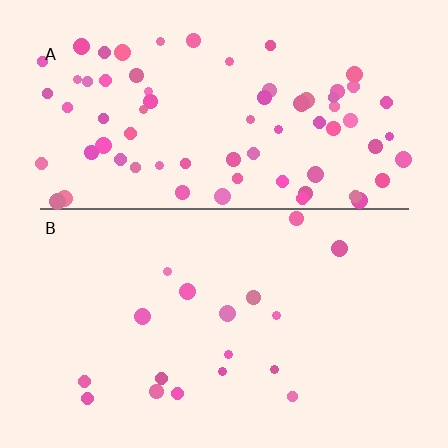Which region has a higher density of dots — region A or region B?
A (the top).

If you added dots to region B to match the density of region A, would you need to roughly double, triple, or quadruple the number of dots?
Approximately quadruple.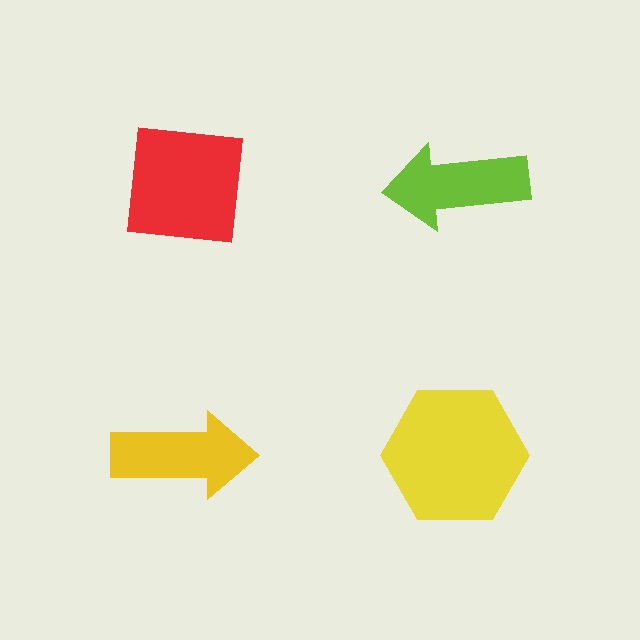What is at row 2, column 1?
A yellow arrow.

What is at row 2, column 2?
A yellow hexagon.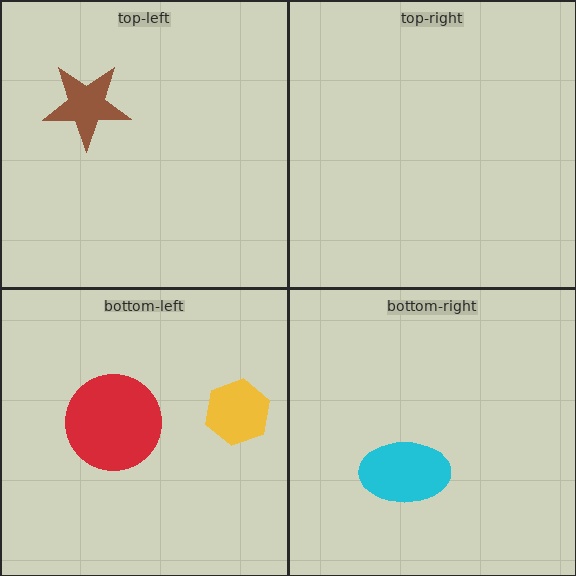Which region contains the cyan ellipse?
The bottom-right region.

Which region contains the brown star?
The top-left region.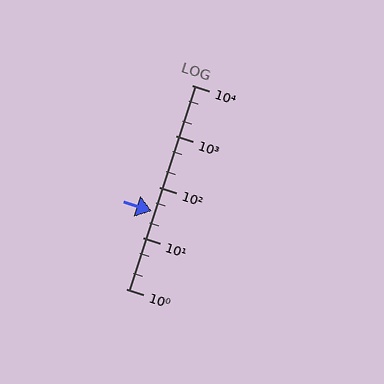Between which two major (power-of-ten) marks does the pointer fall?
The pointer is between 10 and 100.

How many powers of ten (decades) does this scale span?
The scale spans 4 decades, from 1 to 10000.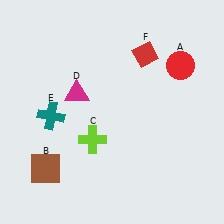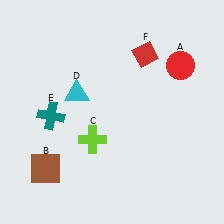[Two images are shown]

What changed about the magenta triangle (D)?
In Image 1, D is magenta. In Image 2, it changed to cyan.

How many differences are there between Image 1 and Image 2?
There is 1 difference between the two images.